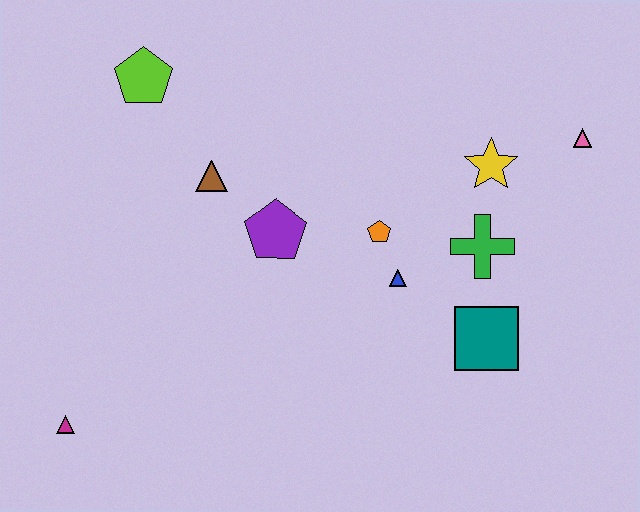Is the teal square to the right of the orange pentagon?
Yes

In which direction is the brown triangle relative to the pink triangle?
The brown triangle is to the left of the pink triangle.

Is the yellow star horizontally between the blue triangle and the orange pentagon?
No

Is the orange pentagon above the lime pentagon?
No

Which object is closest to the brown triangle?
The purple pentagon is closest to the brown triangle.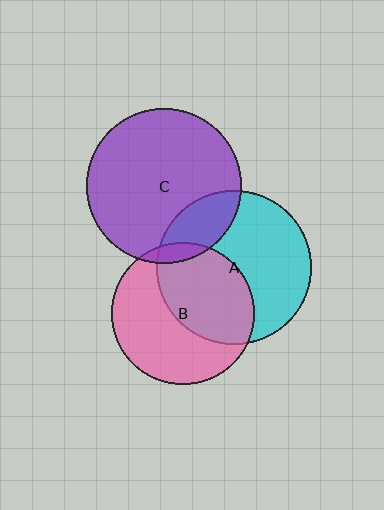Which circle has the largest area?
Circle C (purple).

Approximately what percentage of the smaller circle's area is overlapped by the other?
Approximately 20%.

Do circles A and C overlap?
Yes.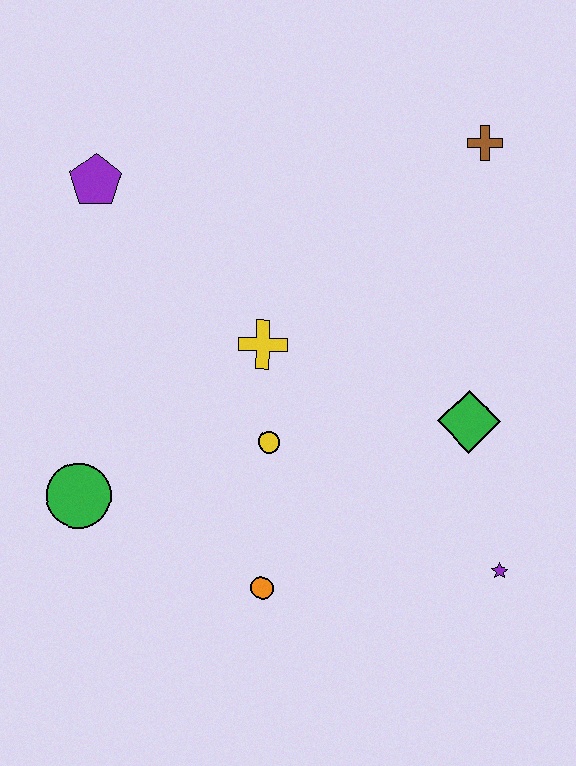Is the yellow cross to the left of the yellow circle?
Yes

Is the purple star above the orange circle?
Yes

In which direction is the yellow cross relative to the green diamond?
The yellow cross is to the left of the green diamond.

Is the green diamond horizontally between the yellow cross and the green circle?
No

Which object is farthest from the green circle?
The brown cross is farthest from the green circle.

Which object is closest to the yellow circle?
The yellow cross is closest to the yellow circle.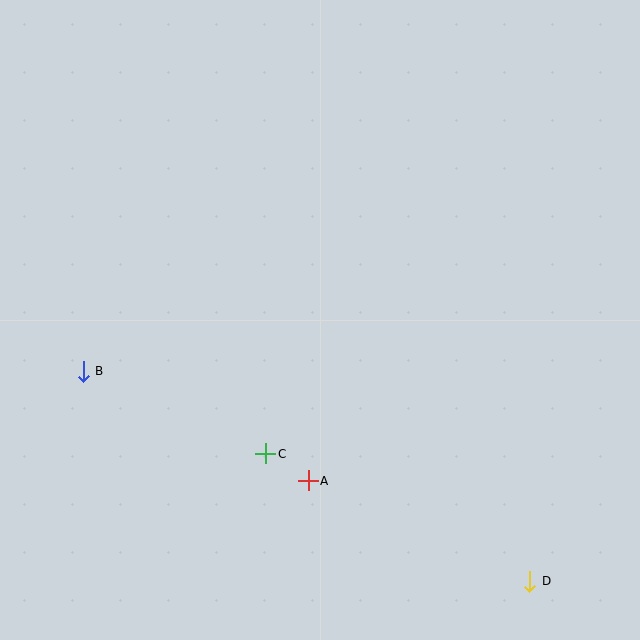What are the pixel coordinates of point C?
Point C is at (266, 454).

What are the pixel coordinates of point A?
Point A is at (308, 481).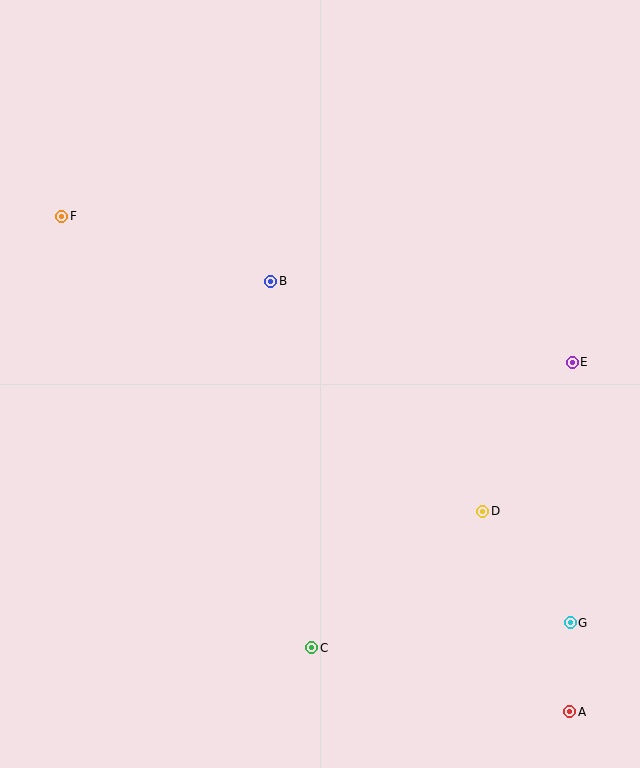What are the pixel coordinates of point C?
Point C is at (312, 648).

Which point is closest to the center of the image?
Point B at (271, 281) is closest to the center.